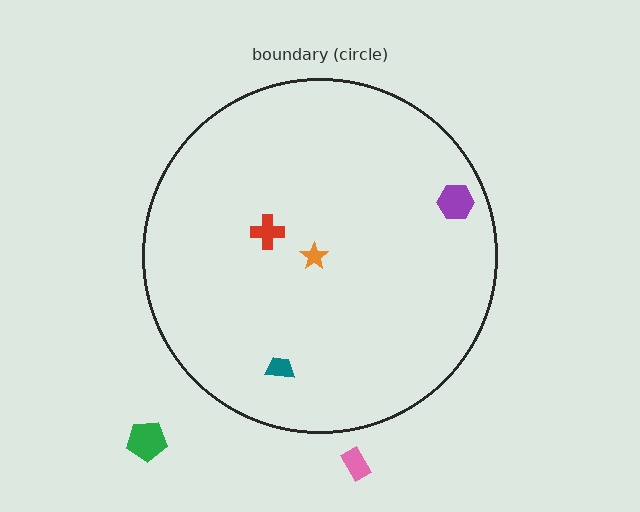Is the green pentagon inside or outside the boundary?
Outside.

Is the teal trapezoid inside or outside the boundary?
Inside.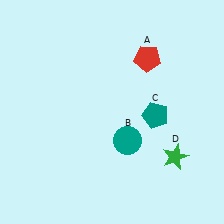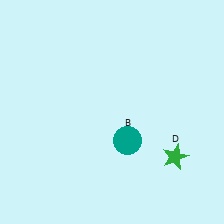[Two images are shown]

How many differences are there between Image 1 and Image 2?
There are 2 differences between the two images.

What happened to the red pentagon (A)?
The red pentagon (A) was removed in Image 2. It was in the top-right area of Image 1.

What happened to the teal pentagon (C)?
The teal pentagon (C) was removed in Image 2. It was in the bottom-right area of Image 1.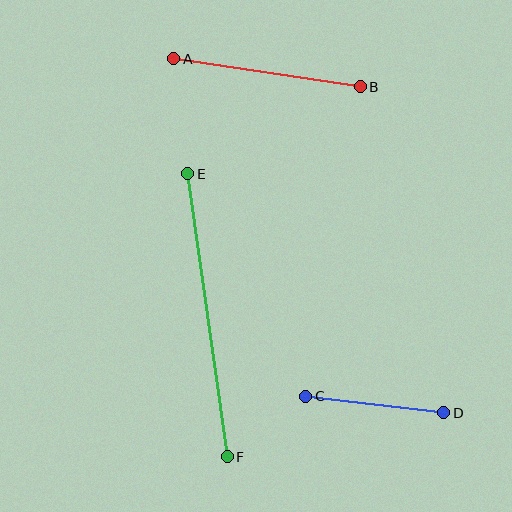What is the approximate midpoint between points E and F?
The midpoint is at approximately (207, 315) pixels.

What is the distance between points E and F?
The distance is approximately 286 pixels.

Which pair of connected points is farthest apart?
Points E and F are farthest apart.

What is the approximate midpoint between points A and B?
The midpoint is at approximately (267, 73) pixels.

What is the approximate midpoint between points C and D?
The midpoint is at approximately (375, 404) pixels.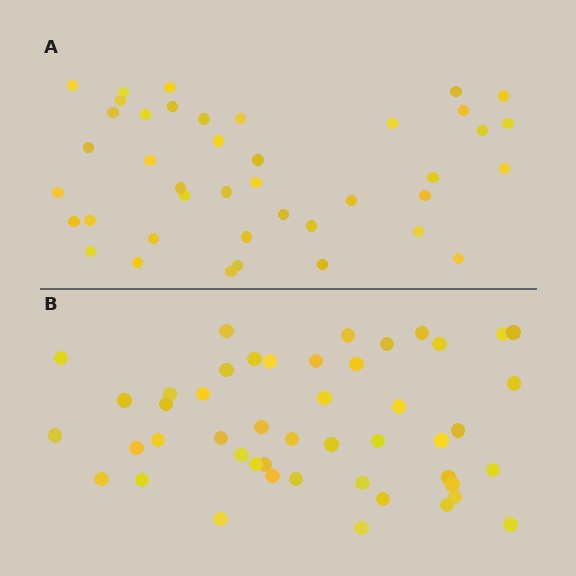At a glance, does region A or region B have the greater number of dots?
Region B (the bottom region) has more dots.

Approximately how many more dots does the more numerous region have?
Region B has about 6 more dots than region A.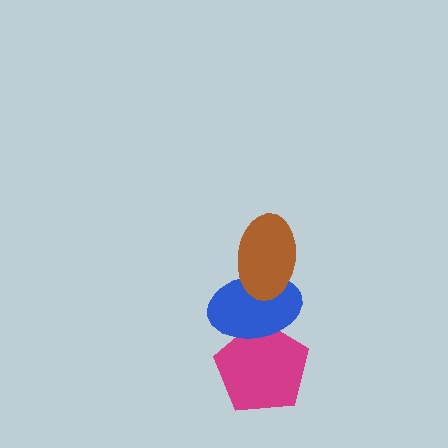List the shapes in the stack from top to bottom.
From top to bottom: the brown ellipse, the blue ellipse, the magenta pentagon.